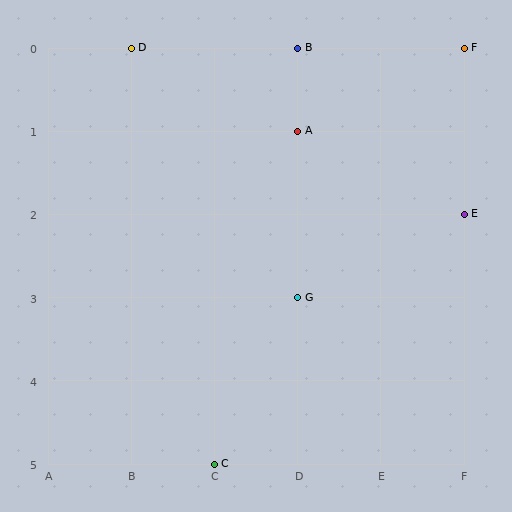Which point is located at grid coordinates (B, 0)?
Point D is at (B, 0).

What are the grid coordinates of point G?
Point G is at grid coordinates (D, 3).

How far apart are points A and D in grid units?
Points A and D are 2 columns and 1 row apart (about 2.2 grid units diagonally).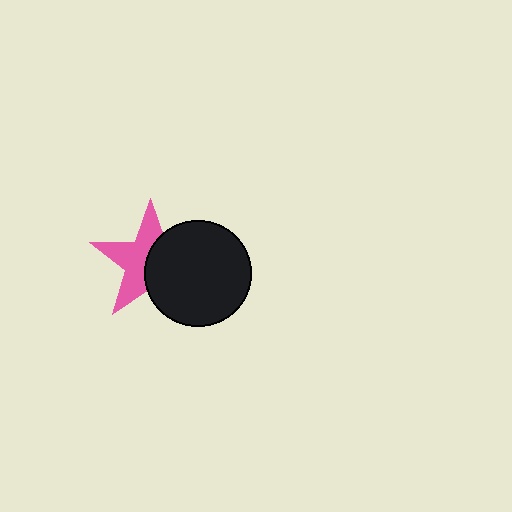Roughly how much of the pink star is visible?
About half of it is visible (roughly 52%).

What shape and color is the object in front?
The object in front is a black circle.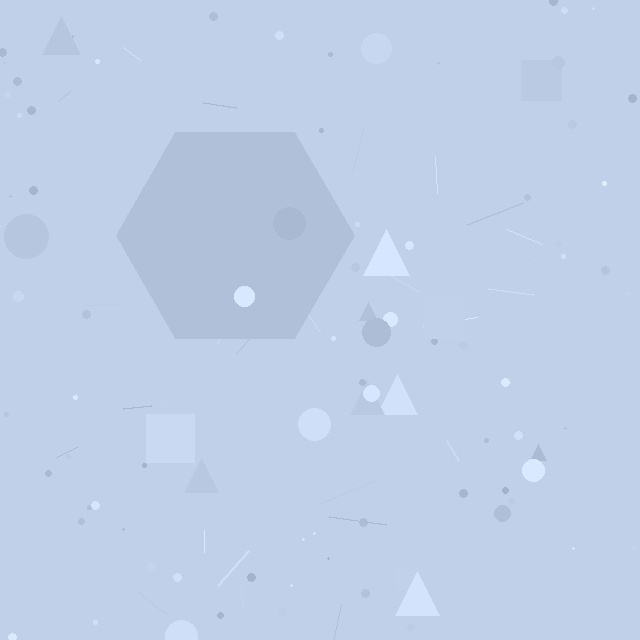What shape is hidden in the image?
A hexagon is hidden in the image.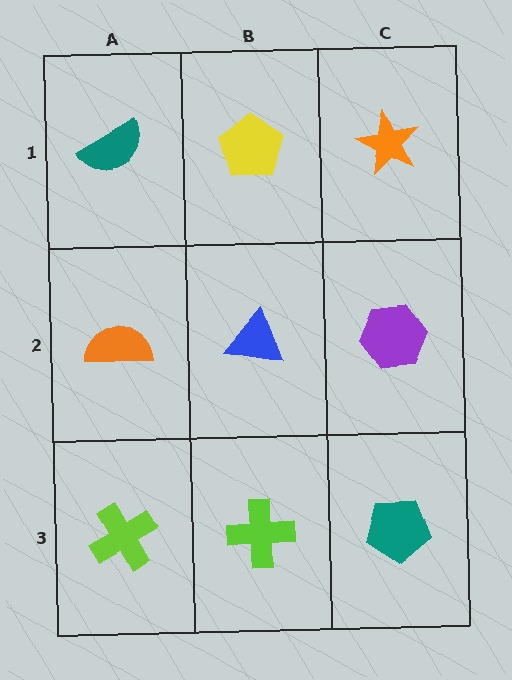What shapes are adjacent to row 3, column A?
An orange semicircle (row 2, column A), a lime cross (row 3, column B).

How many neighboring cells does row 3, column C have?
2.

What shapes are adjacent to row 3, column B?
A blue triangle (row 2, column B), a lime cross (row 3, column A), a teal pentagon (row 3, column C).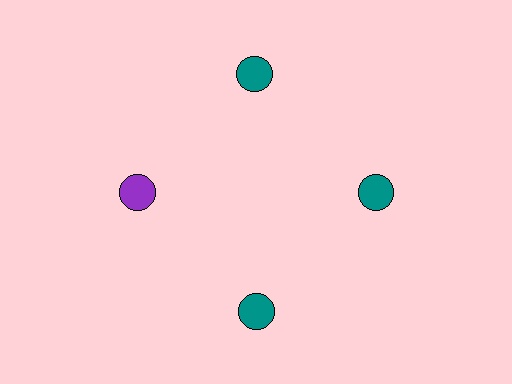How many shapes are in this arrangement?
There are 4 shapes arranged in a ring pattern.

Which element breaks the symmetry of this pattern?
The purple circle at roughly the 9 o'clock position breaks the symmetry. All other shapes are teal circles.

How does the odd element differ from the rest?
It has a different color: purple instead of teal.